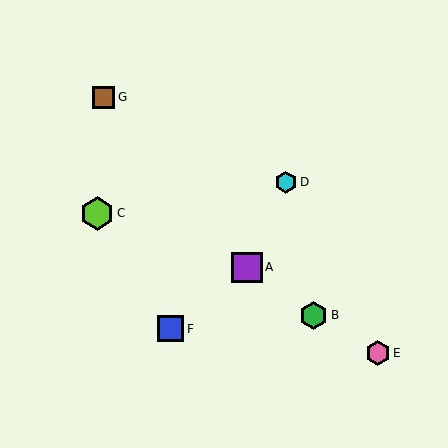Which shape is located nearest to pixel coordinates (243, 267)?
The purple square (labeled A) at (247, 267) is nearest to that location.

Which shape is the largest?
The lime hexagon (labeled C) is the largest.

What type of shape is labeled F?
Shape F is a blue square.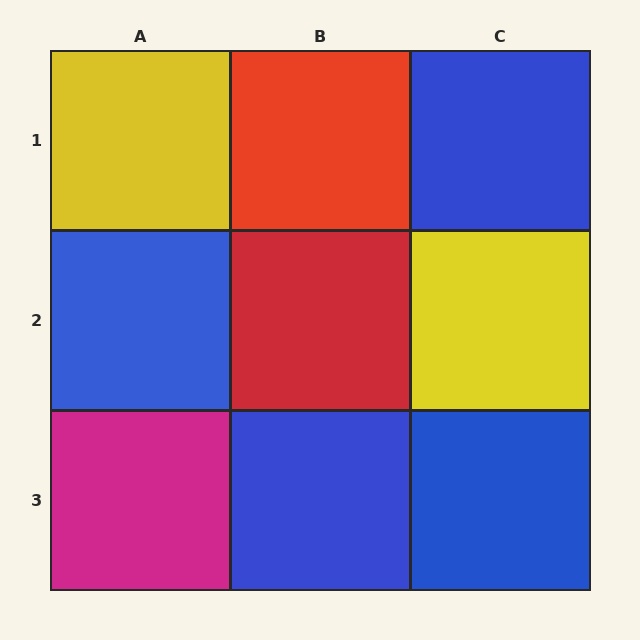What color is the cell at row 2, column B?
Red.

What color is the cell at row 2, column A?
Blue.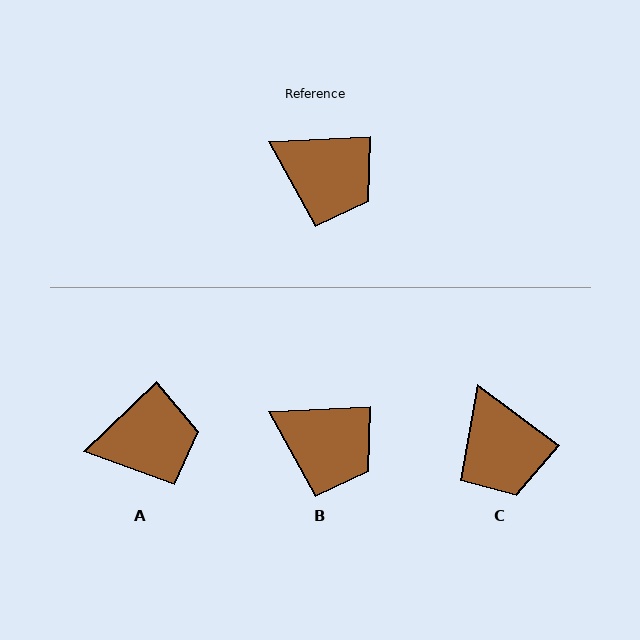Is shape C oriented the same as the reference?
No, it is off by about 39 degrees.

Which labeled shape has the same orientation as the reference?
B.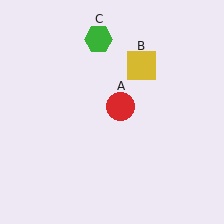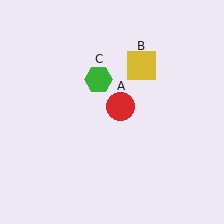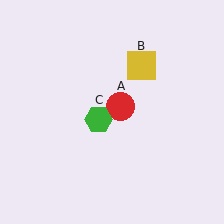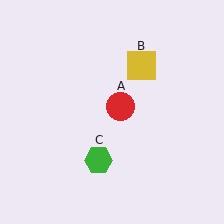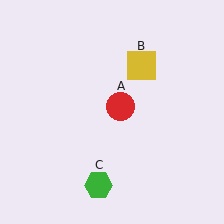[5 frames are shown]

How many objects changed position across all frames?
1 object changed position: green hexagon (object C).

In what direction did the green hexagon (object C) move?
The green hexagon (object C) moved down.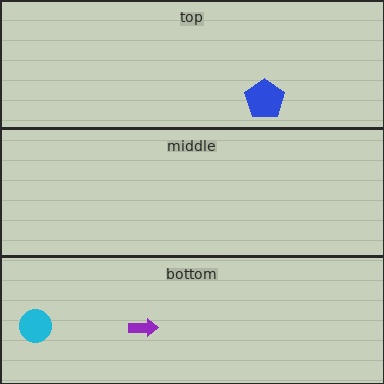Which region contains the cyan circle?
The bottom region.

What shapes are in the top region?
The blue pentagon.